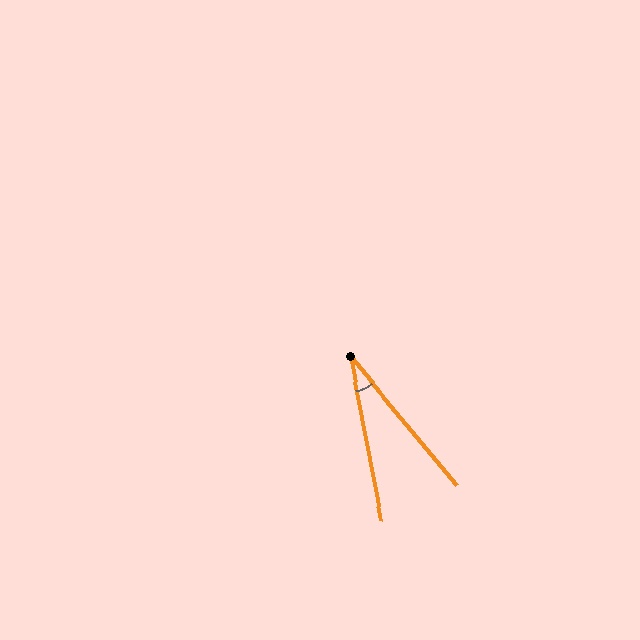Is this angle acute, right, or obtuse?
It is acute.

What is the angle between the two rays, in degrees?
Approximately 29 degrees.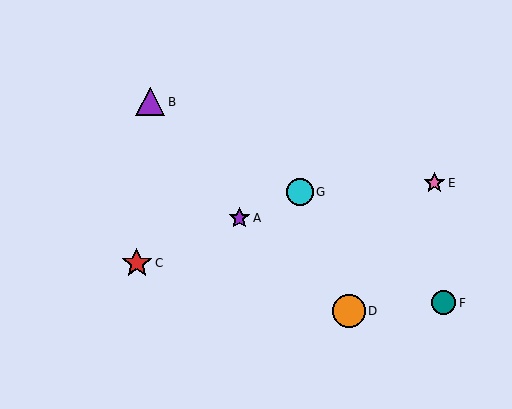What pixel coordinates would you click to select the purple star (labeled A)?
Click at (239, 218) to select the purple star A.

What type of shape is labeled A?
Shape A is a purple star.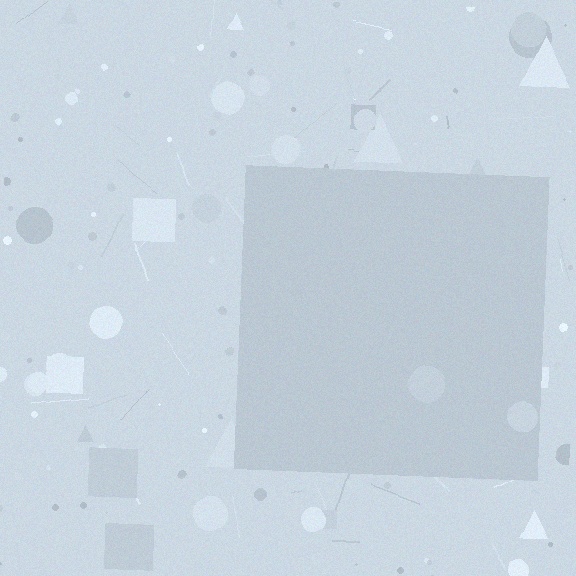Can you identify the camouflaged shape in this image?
The camouflaged shape is a square.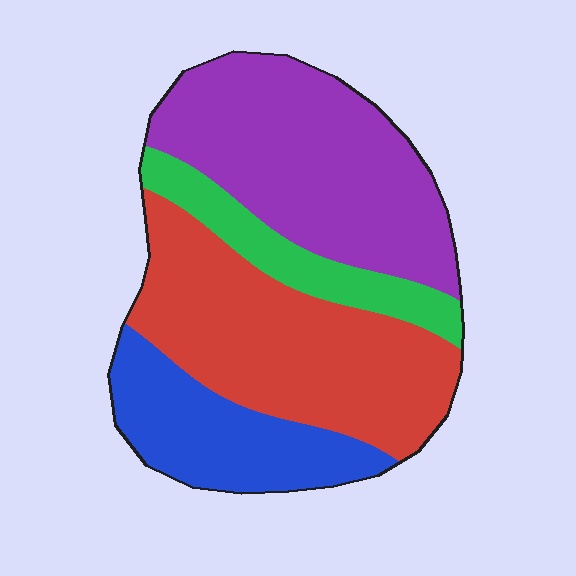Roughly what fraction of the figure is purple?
Purple takes up about one third (1/3) of the figure.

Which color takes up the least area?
Green, at roughly 10%.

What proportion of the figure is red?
Red covers 35% of the figure.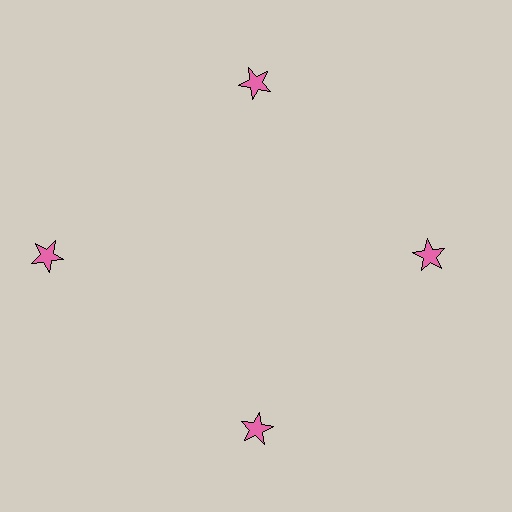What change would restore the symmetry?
The symmetry would be restored by moving it inward, back onto the ring so that all 4 stars sit at equal angles and equal distance from the center.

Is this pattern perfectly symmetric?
No. The 4 pink stars are arranged in a ring, but one element near the 9 o'clock position is pushed outward from the center, breaking the 4-fold rotational symmetry.